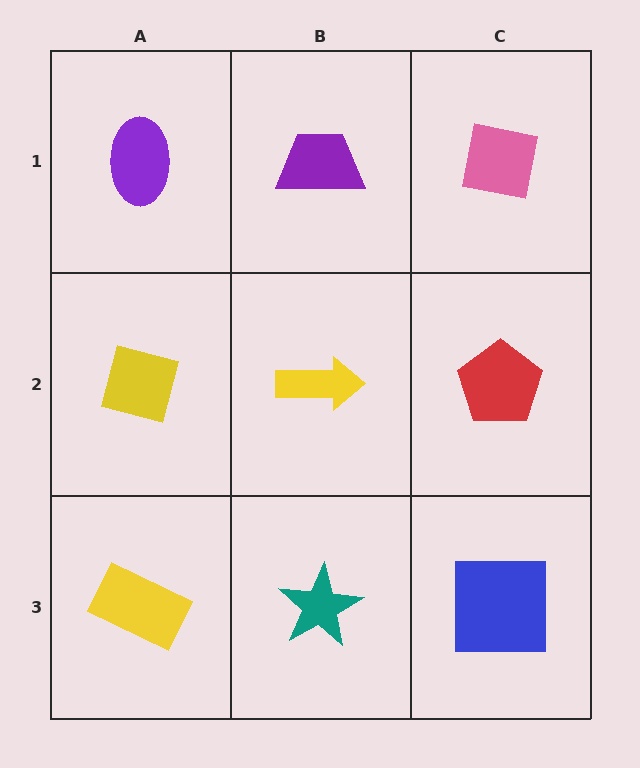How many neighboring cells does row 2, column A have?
3.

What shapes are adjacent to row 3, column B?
A yellow arrow (row 2, column B), a yellow rectangle (row 3, column A), a blue square (row 3, column C).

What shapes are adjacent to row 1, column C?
A red pentagon (row 2, column C), a purple trapezoid (row 1, column B).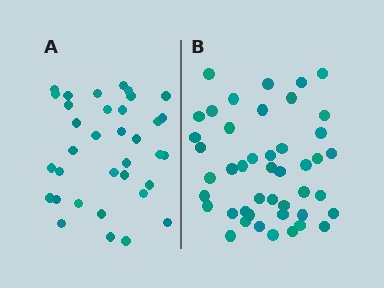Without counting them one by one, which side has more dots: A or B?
Region B (the right region) has more dots.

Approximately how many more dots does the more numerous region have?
Region B has roughly 10 or so more dots than region A.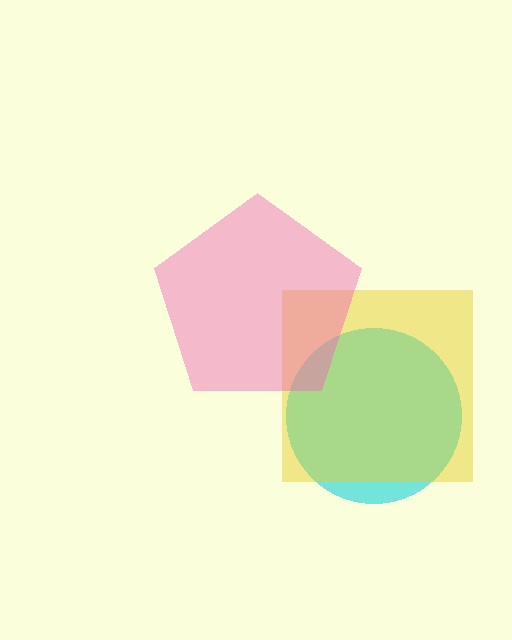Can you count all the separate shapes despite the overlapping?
Yes, there are 3 separate shapes.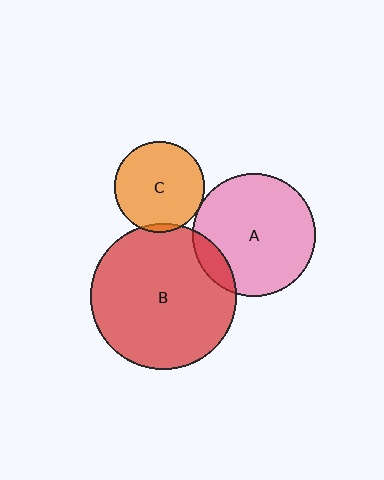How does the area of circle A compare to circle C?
Approximately 1.9 times.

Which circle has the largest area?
Circle B (red).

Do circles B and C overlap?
Yes.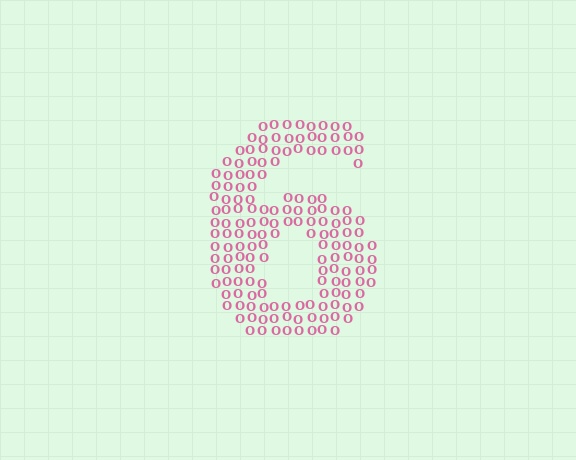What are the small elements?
The small elements are letter O's.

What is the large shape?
The large shape is the digit 6.